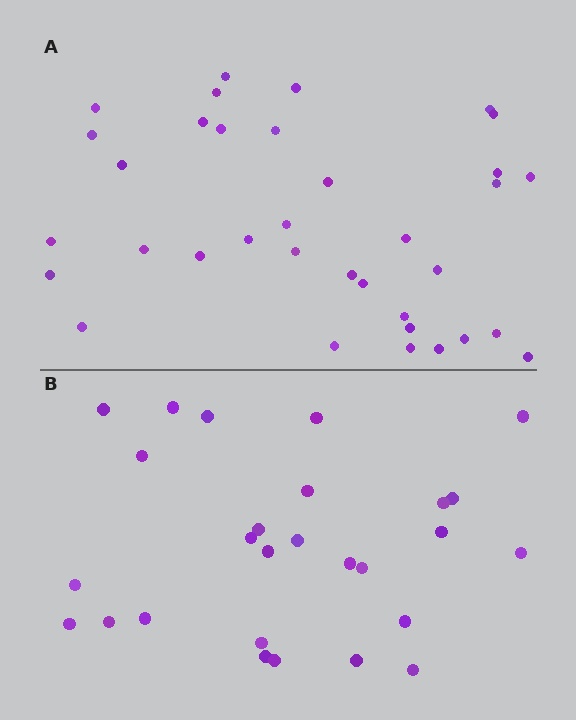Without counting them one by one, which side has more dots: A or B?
Region A (the top region) has more dots.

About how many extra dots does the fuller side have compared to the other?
Region A has roughly 8 or so more dots than region B.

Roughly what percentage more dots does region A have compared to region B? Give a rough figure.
About 30% more.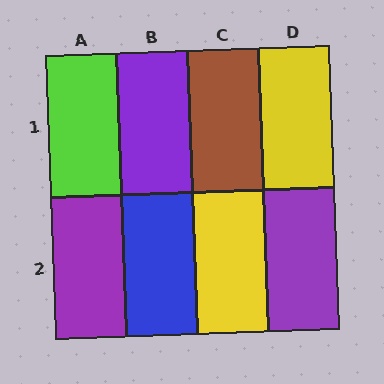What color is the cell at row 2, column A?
Purple.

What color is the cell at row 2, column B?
Blue.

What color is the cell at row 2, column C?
Yellow.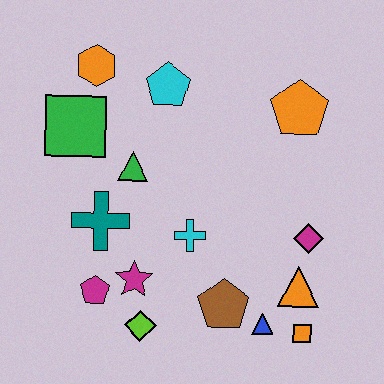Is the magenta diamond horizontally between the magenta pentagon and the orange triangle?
No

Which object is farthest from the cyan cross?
The orange hexagon is farthest from the cyan cross.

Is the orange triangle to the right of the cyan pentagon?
Yes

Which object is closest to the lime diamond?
The magenta star is closest to the lime diamond.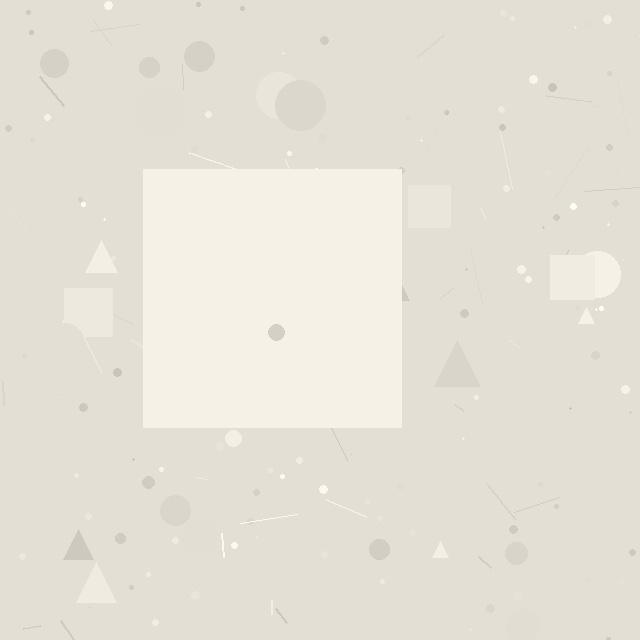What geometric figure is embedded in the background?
A square is embedded in the background.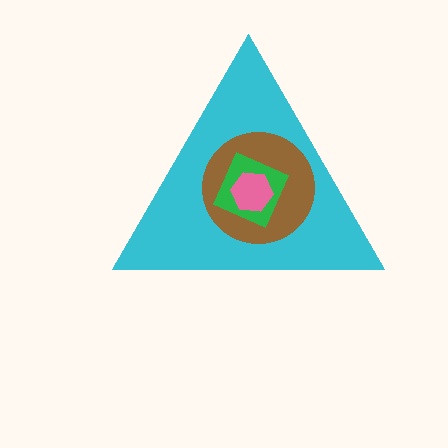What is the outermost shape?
The cyan triangle.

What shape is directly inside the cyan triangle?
The brown circle.